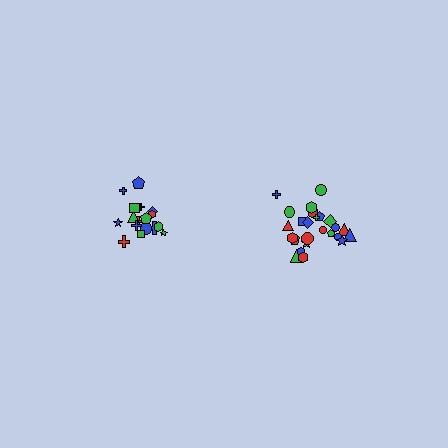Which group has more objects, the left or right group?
The right group.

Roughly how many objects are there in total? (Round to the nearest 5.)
Roughly 45 objects in total.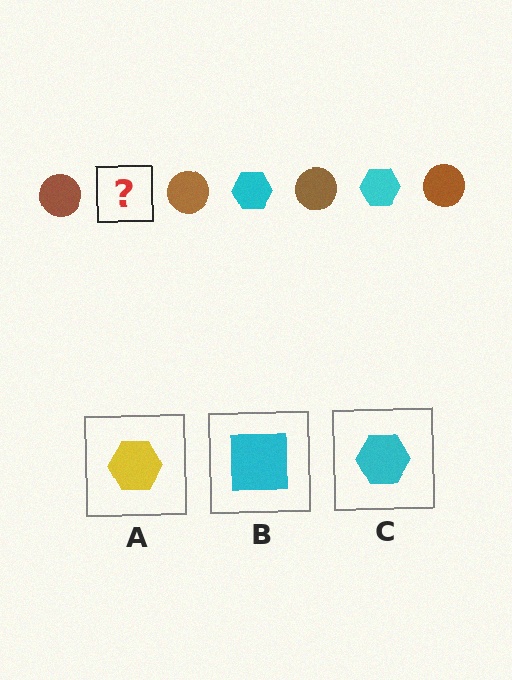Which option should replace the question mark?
Option C.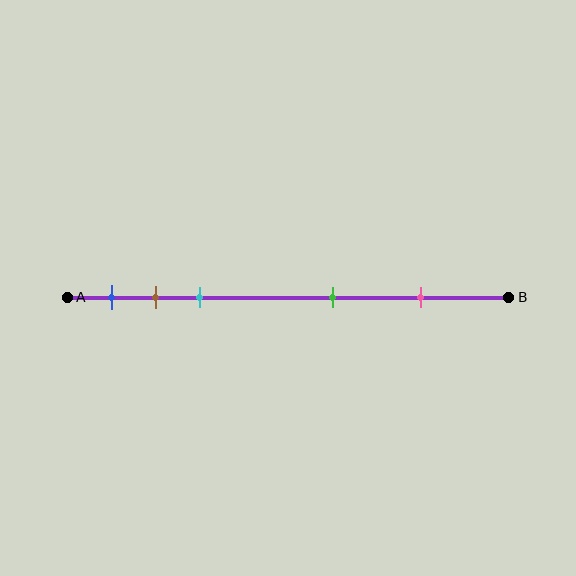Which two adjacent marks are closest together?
The brown and cyan marks are the closest adjacent pair.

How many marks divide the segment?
There are 5 marks dividing the segment.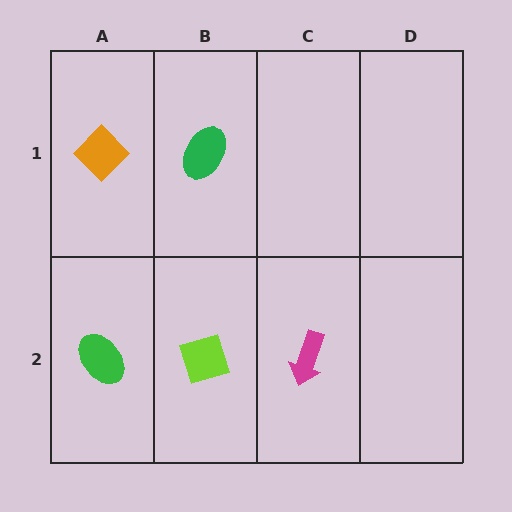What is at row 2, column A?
A green ellipse.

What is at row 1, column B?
A green ellipse.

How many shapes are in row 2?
3 shapes.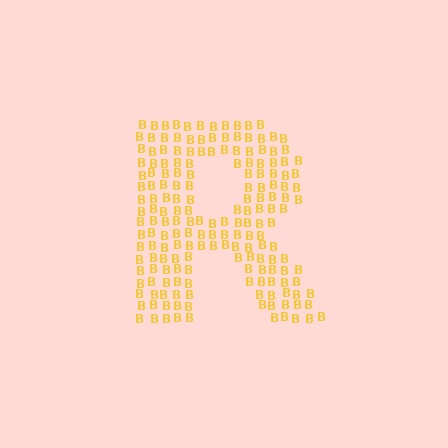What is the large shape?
The large shape is the letter R.